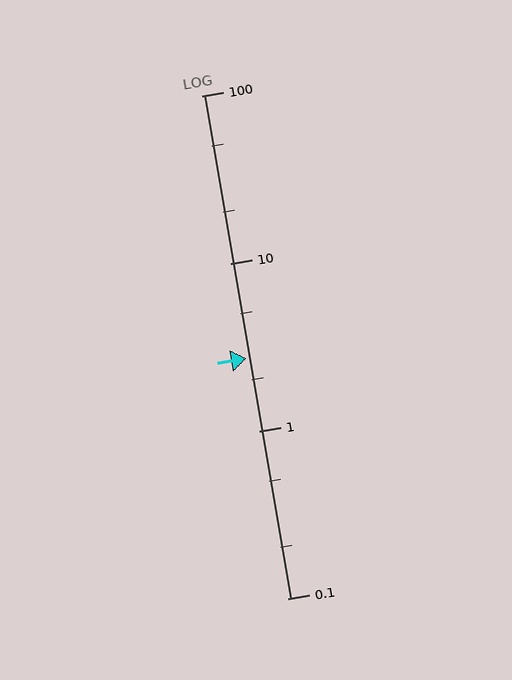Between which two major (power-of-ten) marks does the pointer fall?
The pointer is between 1 and 10.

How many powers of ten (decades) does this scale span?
The scale spans 3 decades, from 0.1 to 100.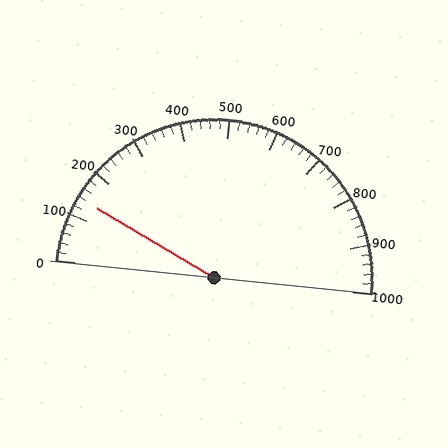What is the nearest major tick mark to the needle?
The nearest major tick mark is 100.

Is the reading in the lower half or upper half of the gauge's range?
The reading is in the lower half of the range (0 to 1000).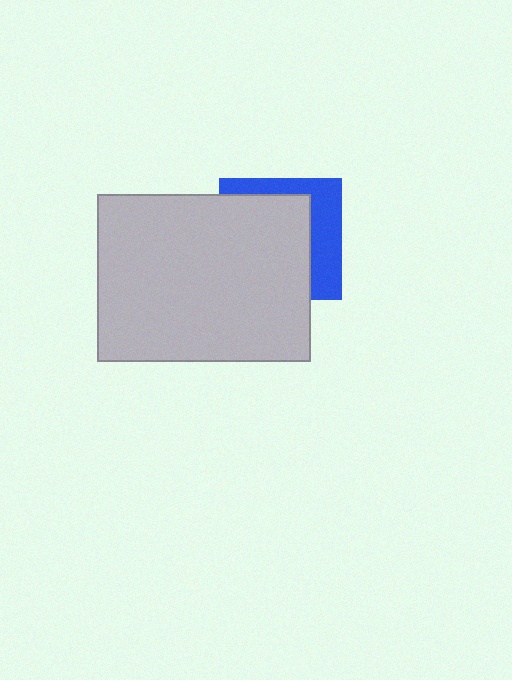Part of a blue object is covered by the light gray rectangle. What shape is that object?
It is a square.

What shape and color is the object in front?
The object in front is a light gray rectangle.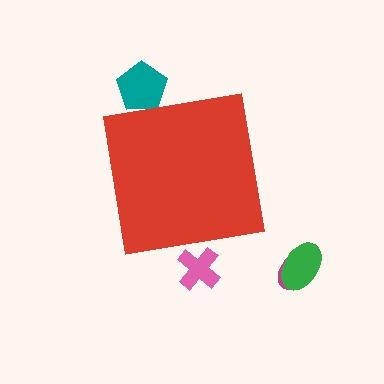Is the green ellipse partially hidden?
No, the green ellipse is fully visible.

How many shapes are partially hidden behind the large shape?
2 shapes are partially hidden.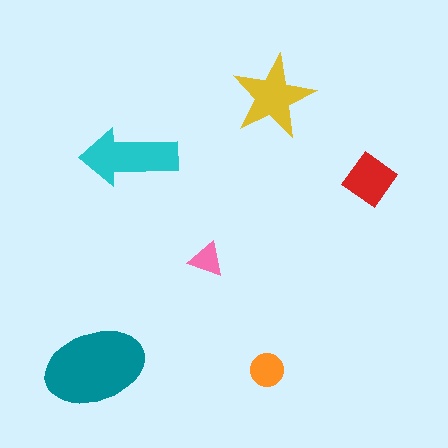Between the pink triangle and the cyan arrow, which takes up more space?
The cyan arrow.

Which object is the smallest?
The pink triangle.